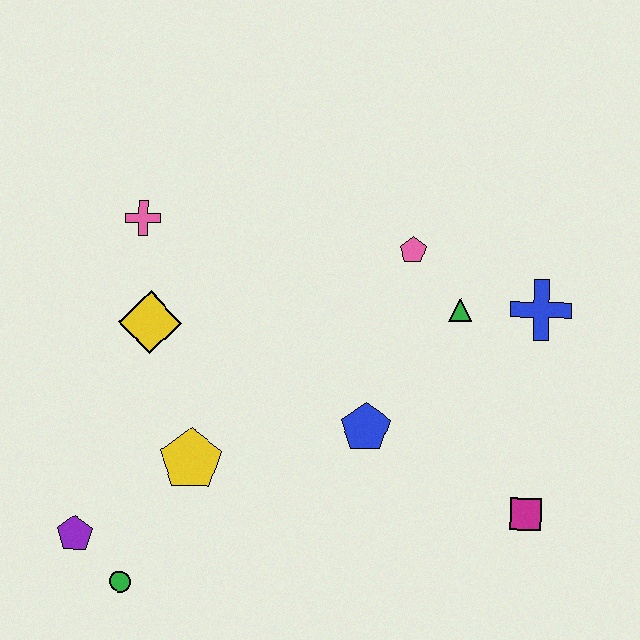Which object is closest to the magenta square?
The blue pentagon is closest to the magenta square.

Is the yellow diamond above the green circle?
Yes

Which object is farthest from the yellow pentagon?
The blue cross is farthest from the yellow pentagon.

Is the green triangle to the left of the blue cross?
Yes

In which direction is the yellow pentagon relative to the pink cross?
The yellow pentagon is below the pink cross.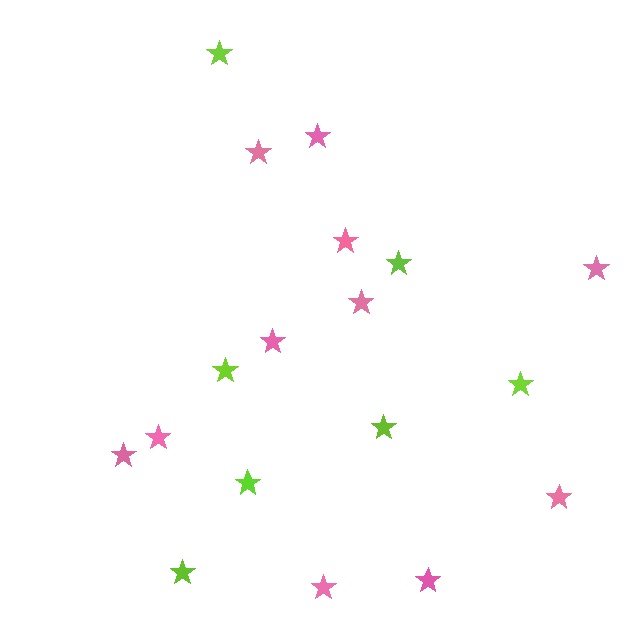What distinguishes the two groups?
There are 2 groups: one group of lime stars (7) and one group of pink stars (11).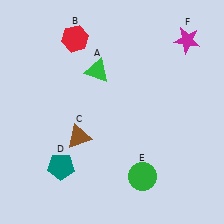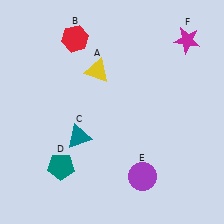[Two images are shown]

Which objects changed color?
A changed from green to yellow. C changed from brown to teal. E changed from green to purple.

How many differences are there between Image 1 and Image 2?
There are 3 differences between the two images.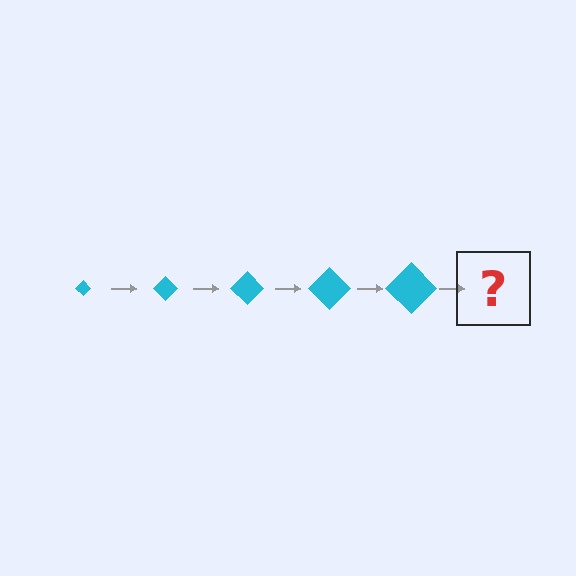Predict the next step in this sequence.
The next step is a cyan diamond, larger than the previous one.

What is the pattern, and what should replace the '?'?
The pattern is that the diamond gets progressively larger each step. The '?' should be a cyan diamond, larger than the previous one.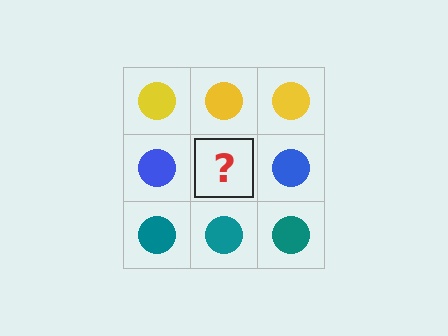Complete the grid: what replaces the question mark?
The question mark should be replaced with a blue circle.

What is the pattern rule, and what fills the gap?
The rule is that each row has a consistent color. The gap should be filled with a blue circle.